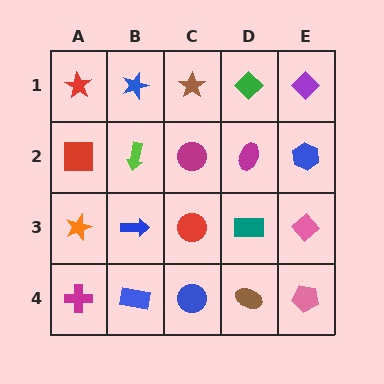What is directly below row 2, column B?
A blue arrow.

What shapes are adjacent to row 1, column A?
A red square (row 2, column A), a blue star (row 1, column B).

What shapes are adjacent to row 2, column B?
A blue star (row 1, column B), a blue arrow (row 3, column B), a red square (row 2, column A), a magenta circle (row 2, column C).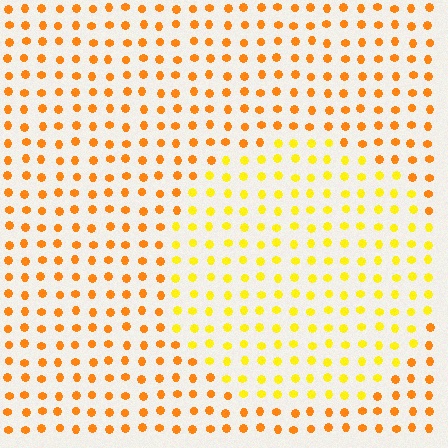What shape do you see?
I see a circle.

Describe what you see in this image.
The image is filled with small orange elements in a uniform arrangement. A circle-shaped region is visible where the elements are tinted to a slightly different hue, forming a subtle color boundary.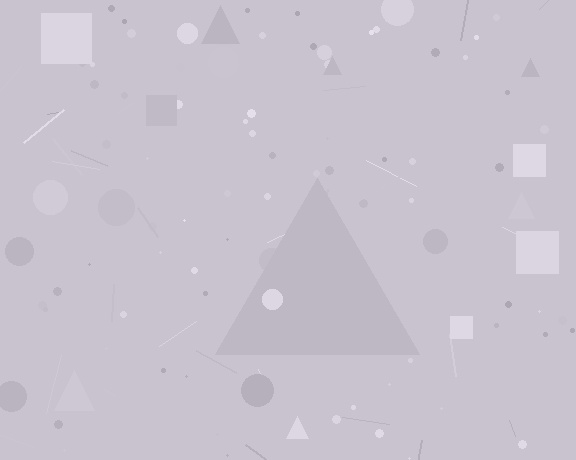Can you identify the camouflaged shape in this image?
The camouflaged shape is a triangle.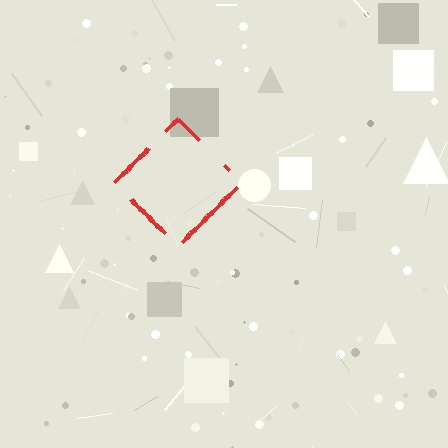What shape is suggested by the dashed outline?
The dashed outline suggests a diamond.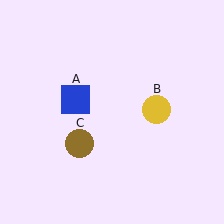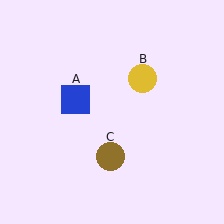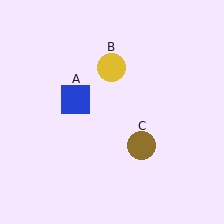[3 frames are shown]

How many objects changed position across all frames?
2 objects changed position: yellow circle (object B), brown circle (object C).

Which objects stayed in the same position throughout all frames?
Blue square (object A) remained stationary.